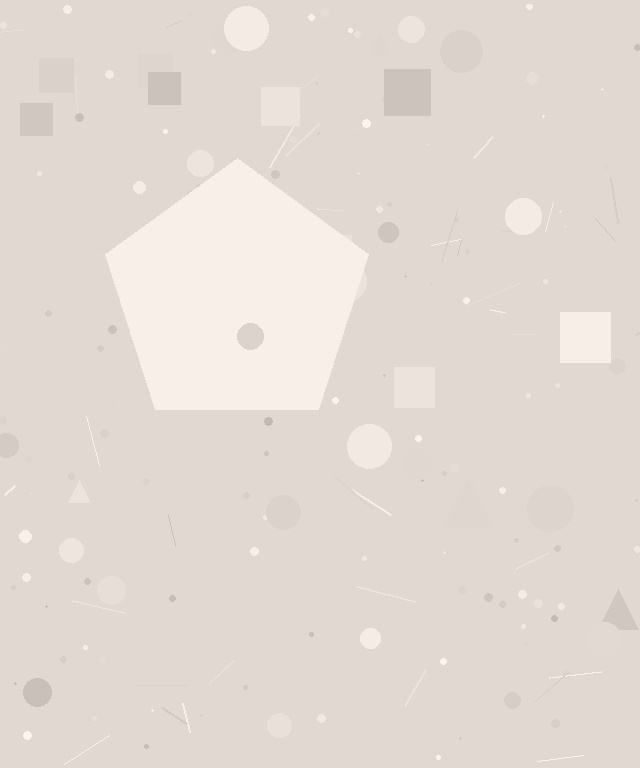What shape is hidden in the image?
A pentagon is hidden in the image.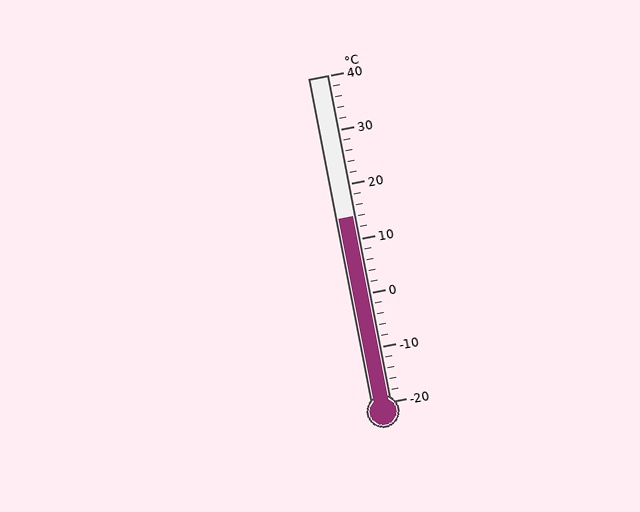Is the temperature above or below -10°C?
The temperature is above -10°C.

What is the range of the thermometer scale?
The thermometer scale ranges from -20°C to 40°C.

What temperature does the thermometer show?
The thermometer shows approximately 14°C.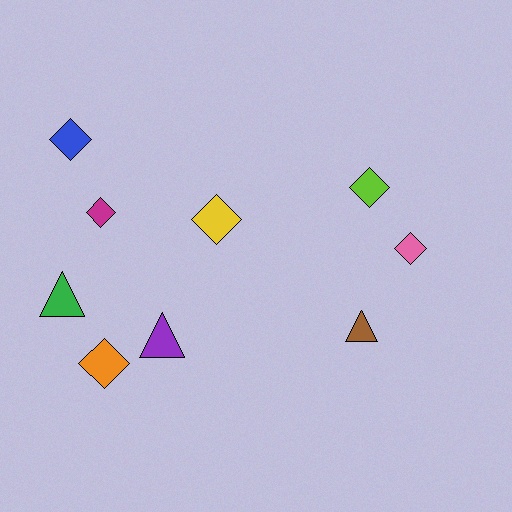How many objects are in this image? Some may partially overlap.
There are 9 objects.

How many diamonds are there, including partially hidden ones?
There are 6 diamonds.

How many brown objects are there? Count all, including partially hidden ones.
There is 1 brown object.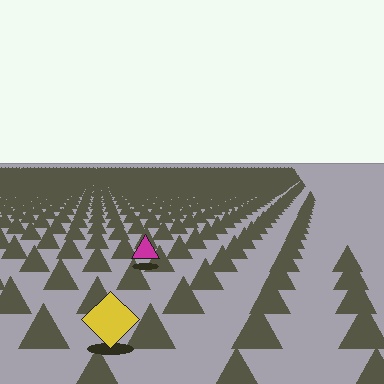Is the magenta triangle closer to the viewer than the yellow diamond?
No. The yellow diamond is closer — you can tell from the texture gradient: the ground texture is coarser near it.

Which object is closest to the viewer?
The yellow diamond is closest. The texture marks near it are larger and more spread out.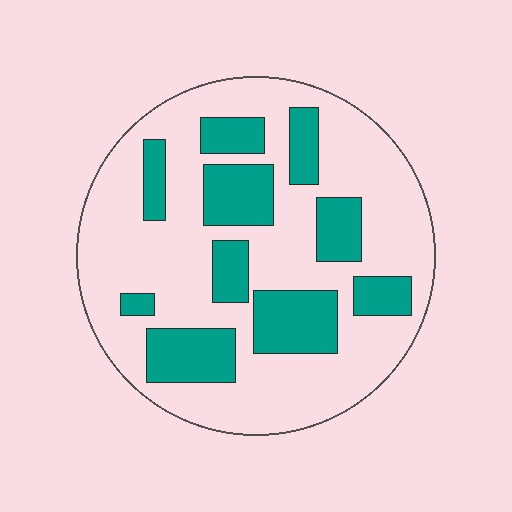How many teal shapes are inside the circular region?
10.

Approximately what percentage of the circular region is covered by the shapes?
Approximately 30%.